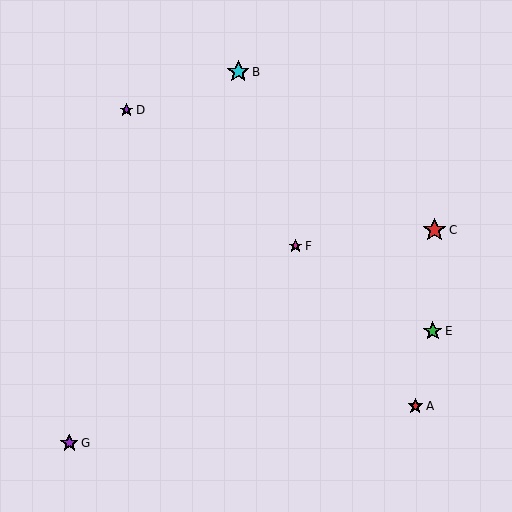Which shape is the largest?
The red star (labeled C) is the largest.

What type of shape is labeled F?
Shape F is a magenta star.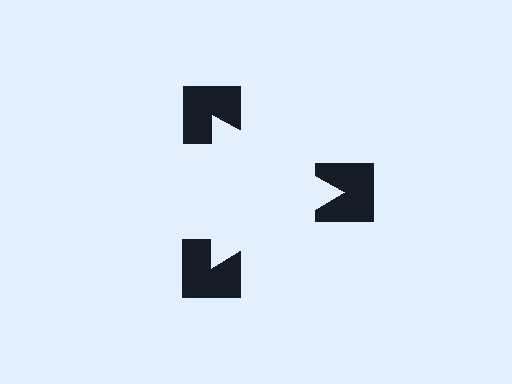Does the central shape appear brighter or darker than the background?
It typically appears slightly brighter than the background, even though no actual brightness change is drawn.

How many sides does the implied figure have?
3 sides.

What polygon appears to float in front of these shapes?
An illusory triangle — its edges are inferred from the aligned wedge cuts in the notched squares, not physically drawn.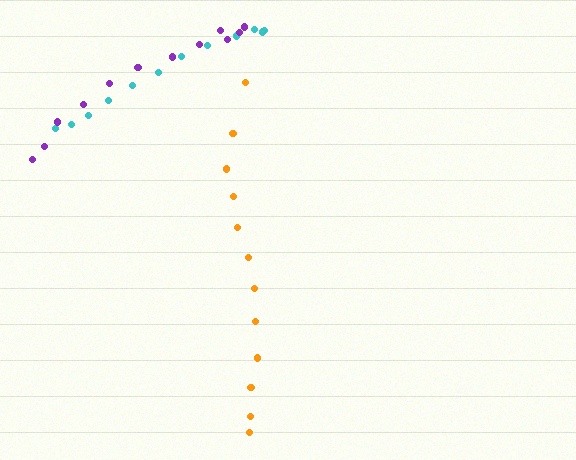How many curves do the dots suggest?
There are 3 distinct paths.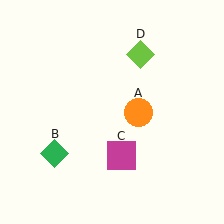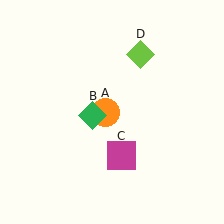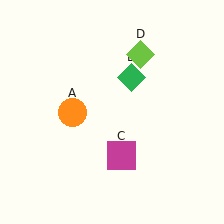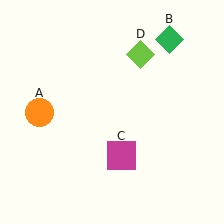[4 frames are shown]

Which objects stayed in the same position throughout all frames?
Magenta square (object C) and lime diamond (object D) remained stationary.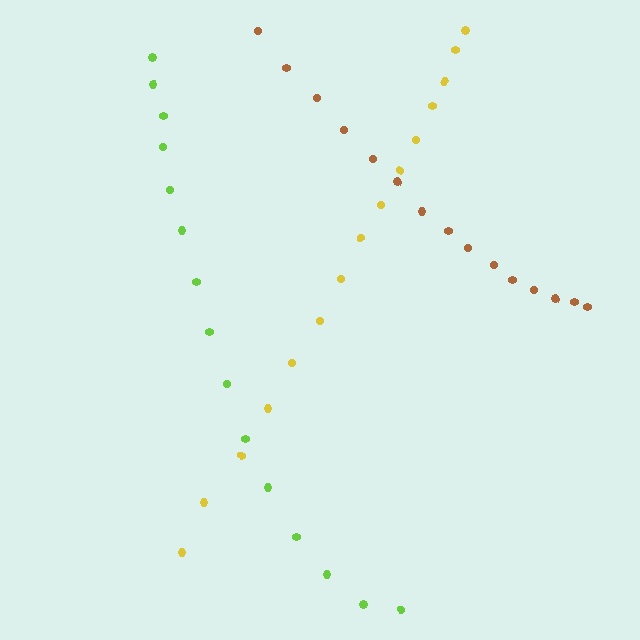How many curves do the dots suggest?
There are 3 distinct paths.